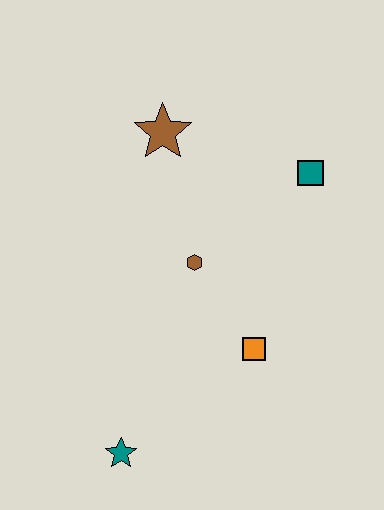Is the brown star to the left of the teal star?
No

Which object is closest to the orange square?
The brown hexagon is closest to the orange square.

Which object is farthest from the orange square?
The brown star is farthest from the orange square.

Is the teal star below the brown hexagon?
Yes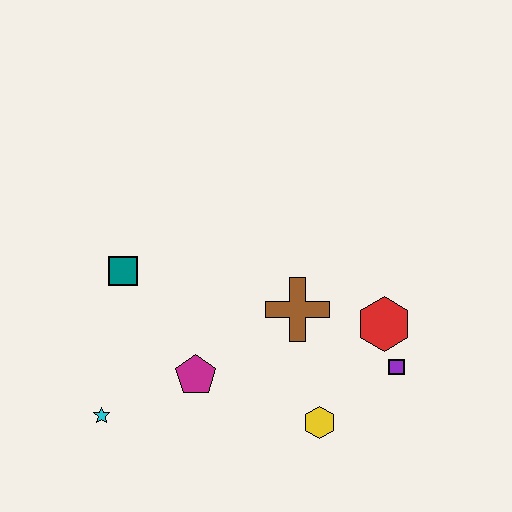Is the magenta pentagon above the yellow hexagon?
Yes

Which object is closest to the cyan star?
The magenta pentagon is closest to the cyan star.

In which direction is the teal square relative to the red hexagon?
The teal square is to the left of the red hexagon.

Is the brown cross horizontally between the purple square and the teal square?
Yes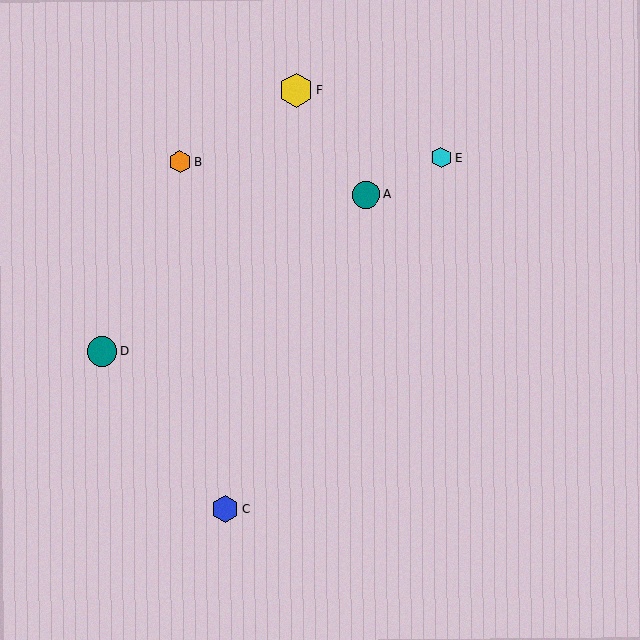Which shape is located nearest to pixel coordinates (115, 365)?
The teal circle (labeled D) at (102, 351) is nearest to that location.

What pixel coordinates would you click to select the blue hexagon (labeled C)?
Click at (225, 509) to select the blue hexagon C.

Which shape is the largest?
The yellow hexagon (labeled F) is the largest.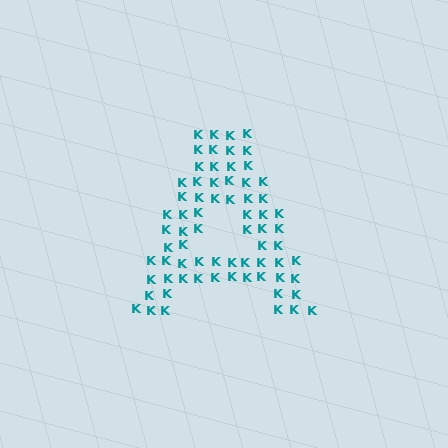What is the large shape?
The large shape is the letter A.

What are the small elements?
The small elements are letter K's.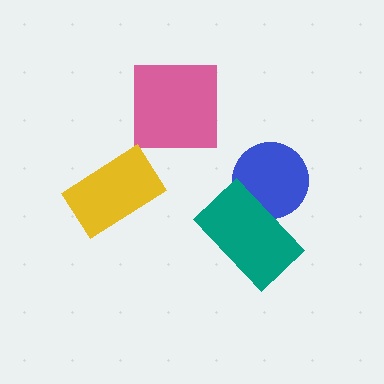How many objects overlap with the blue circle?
1 object overlaps with the blue circle.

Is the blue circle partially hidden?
Yes, it is partially covered by another shape.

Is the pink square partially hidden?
No, no other shape covers it.